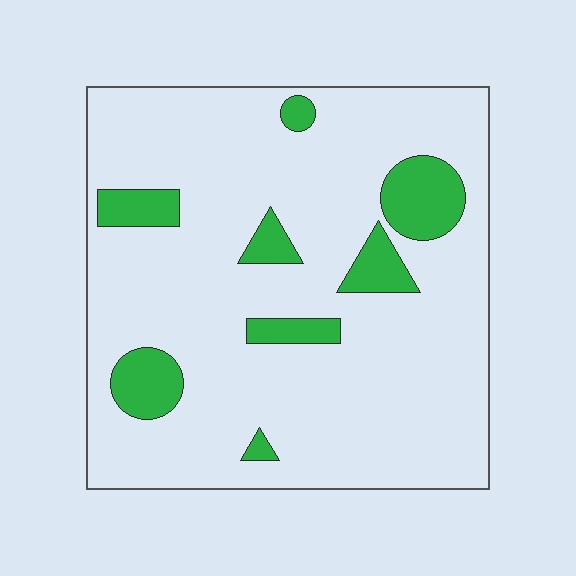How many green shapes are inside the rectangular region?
8.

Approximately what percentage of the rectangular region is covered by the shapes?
Approximately 15%.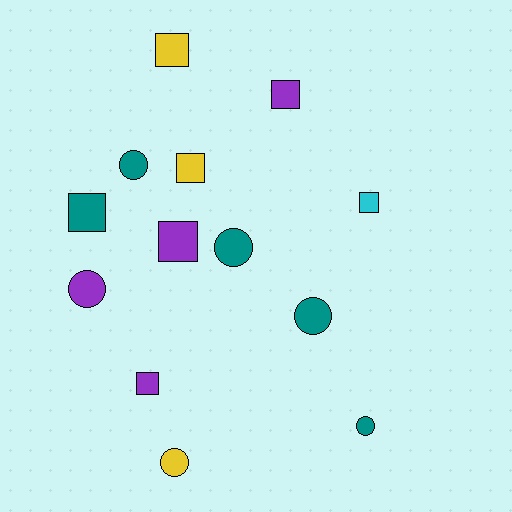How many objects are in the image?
There are 13 objects.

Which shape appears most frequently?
Square, with 7 objects.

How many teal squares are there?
There is 1 teal square.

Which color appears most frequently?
Teal, with 5 objects.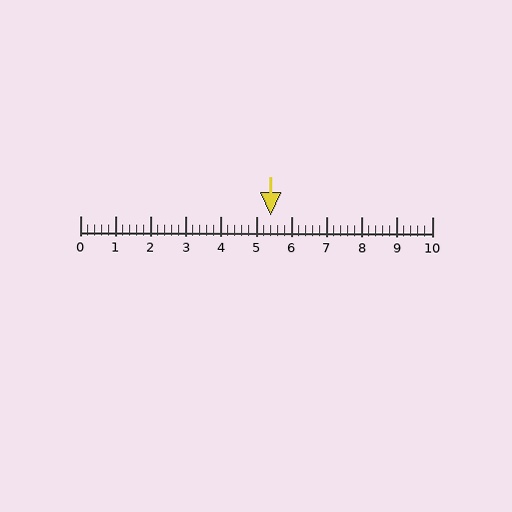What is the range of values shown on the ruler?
The ruler shows values from 0 to 10.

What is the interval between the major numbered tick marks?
The major tick marks are spaced 1 units apart.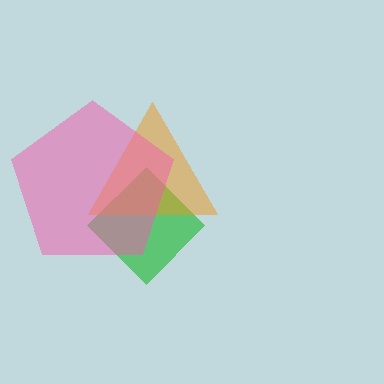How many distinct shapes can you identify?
There are 3 distinct shapes: a green diamond, an orange triangle, a pink pentagon.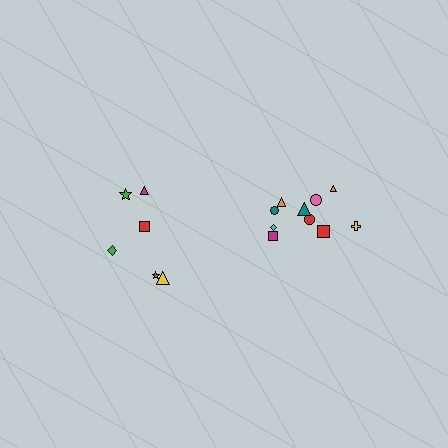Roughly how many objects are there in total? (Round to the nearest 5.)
Roughly 15 objects in total.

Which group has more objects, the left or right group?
The right group.